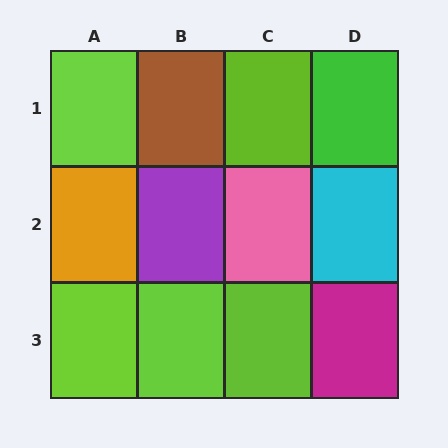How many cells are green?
1 cell is green.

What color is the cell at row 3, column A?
Lime.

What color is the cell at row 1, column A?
Lime.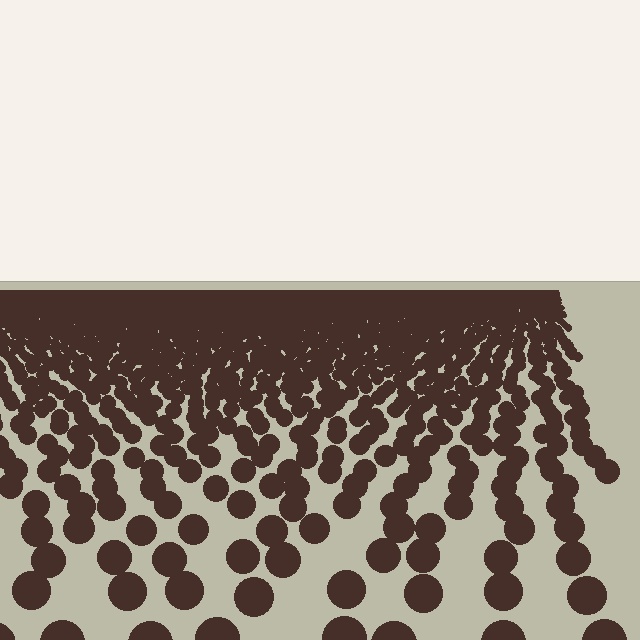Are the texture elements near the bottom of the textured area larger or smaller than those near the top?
Larger. Near the bottom, elements are closer to the viewer and appear at a bigger on-screen size.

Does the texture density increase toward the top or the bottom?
Density increases toward the top.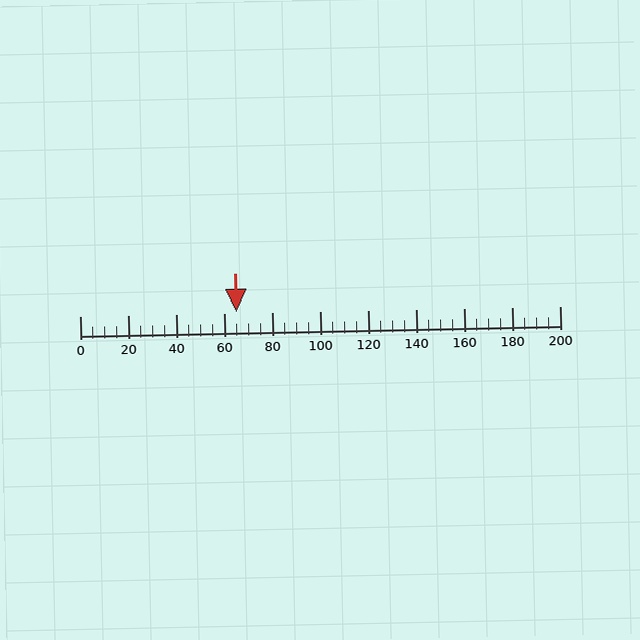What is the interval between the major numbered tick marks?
The major tick marks are spaced 20 units apart.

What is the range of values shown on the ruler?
The ruler shows values from 0 to 200.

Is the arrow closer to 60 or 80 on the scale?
The arrow is closer to 60.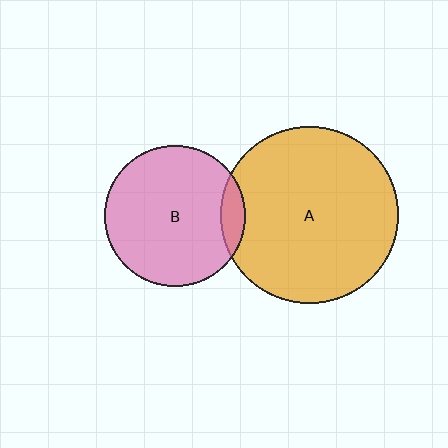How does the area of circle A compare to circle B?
Approximately 1.6 times.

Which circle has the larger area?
Circle A (orange).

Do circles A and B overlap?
Yes.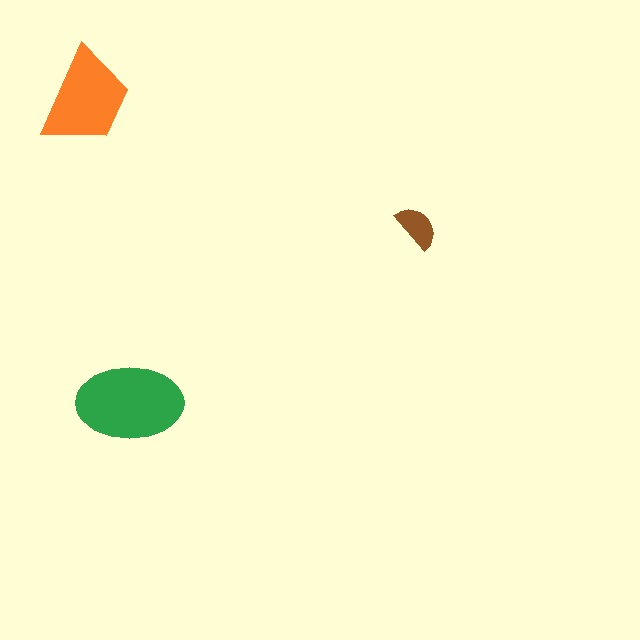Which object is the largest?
The green ellipse.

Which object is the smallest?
The brown semicircle.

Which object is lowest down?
The green ellipse is bottommost.